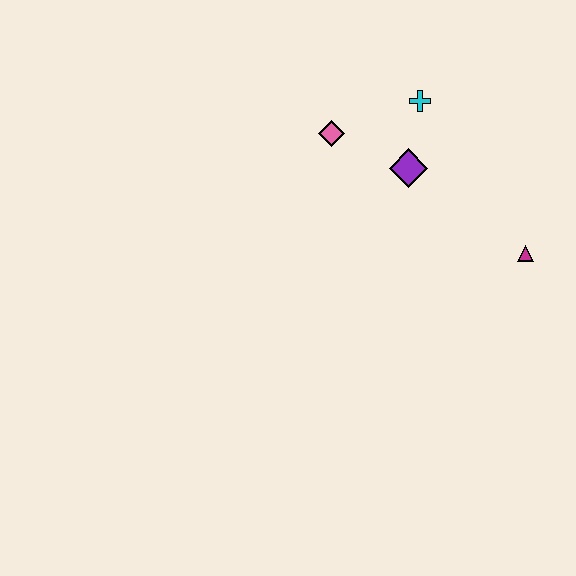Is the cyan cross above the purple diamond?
Yes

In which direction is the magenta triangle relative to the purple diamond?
The magenta triangle is to the right of the purple diamond.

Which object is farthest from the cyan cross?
The magenta triangle is farthest from the cyan cross.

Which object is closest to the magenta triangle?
The purple diamond is closest to the magenta triangle.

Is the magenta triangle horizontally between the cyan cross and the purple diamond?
No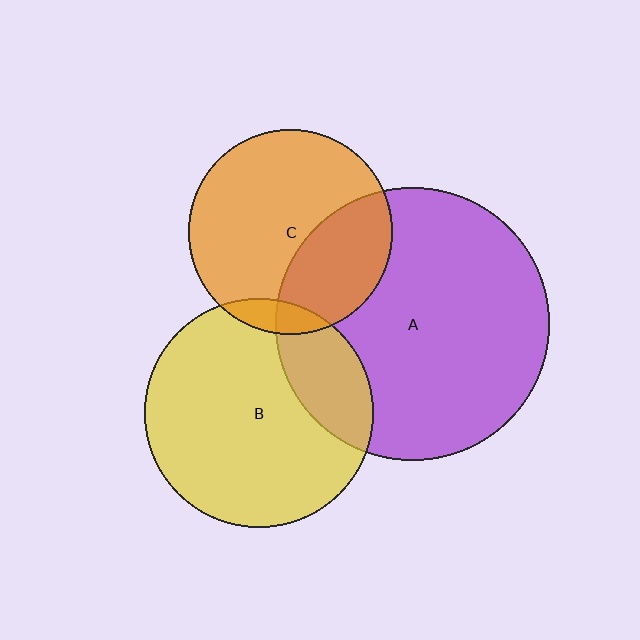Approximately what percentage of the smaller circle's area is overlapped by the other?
Approximately 35%.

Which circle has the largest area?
Circle A (purple).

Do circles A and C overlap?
Yes.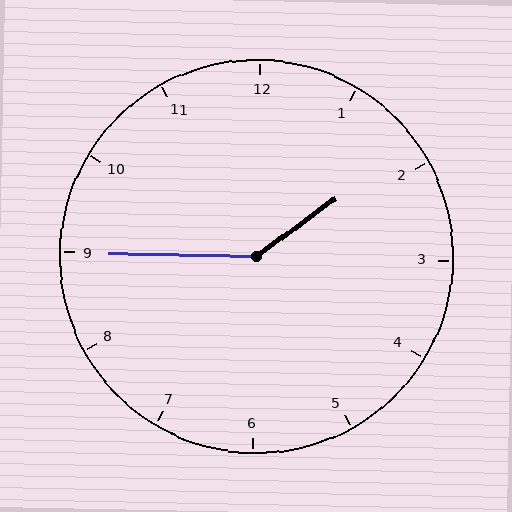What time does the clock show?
1:45.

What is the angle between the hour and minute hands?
Approximately 142 degrees.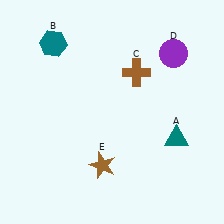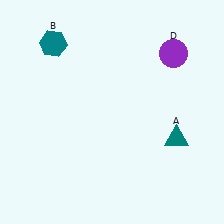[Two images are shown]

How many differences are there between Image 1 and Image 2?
There are 2 differences between the two images.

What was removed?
The brown cross (C), the brown star (E) were removed in Image 2.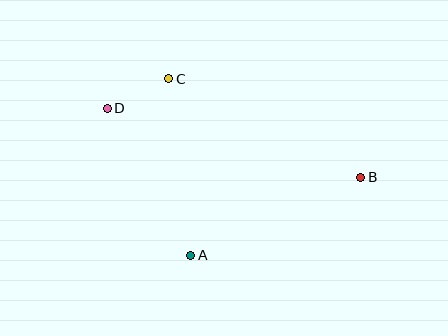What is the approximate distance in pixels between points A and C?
The distance between A and C is approximately 178 pixels.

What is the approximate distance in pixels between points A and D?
The distance between A and D is approximately 169 pixels.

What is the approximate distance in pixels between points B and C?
The distance between B and C is approximately 216 pixels.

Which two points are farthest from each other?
Points B and D are farthest from each other.